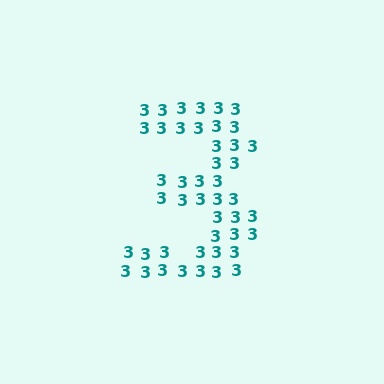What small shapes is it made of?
It is made of small digit 3's.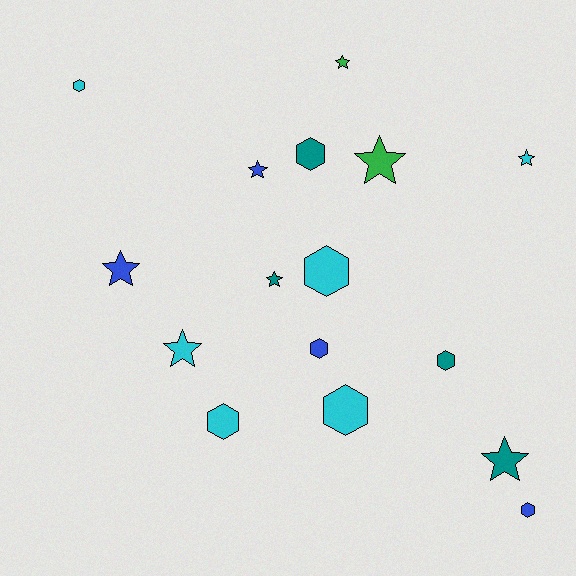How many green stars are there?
There are 2 green stars.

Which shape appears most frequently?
Hexagon, with 8 objects.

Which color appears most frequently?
Cyan, with 6 objects.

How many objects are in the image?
There are 16 objects.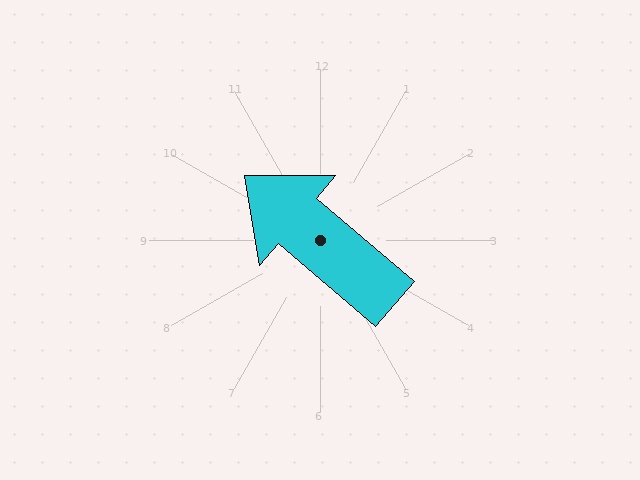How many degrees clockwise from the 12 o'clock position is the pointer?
Approximately 310 degrees.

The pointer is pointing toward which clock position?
Roughly 10 o'clock.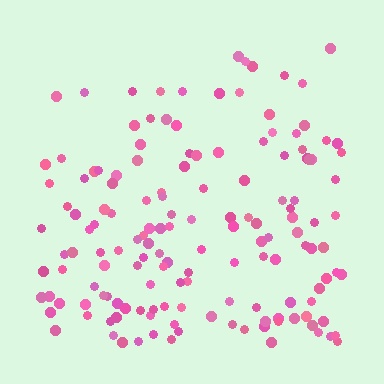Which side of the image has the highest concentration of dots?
The bottom.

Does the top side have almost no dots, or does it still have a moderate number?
Still a moderate number, just noticeably fewer than the bottom.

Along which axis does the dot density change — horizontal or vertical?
Vertical.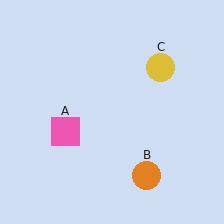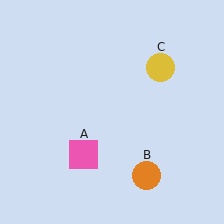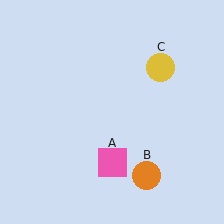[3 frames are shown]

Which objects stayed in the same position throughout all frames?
Orange circle (object B) and yellow circle (object C) remained stationary.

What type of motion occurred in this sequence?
The pink square (object A) rotated counterclockwise around the center of the scene.